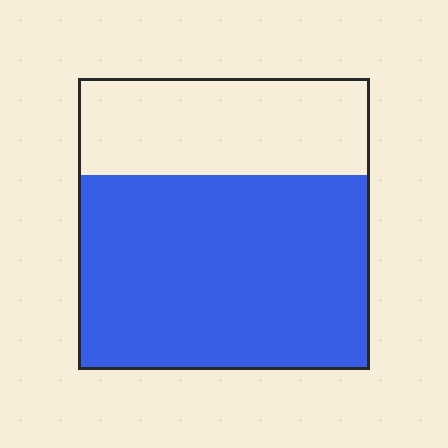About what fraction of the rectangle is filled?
About two thirds (2/3).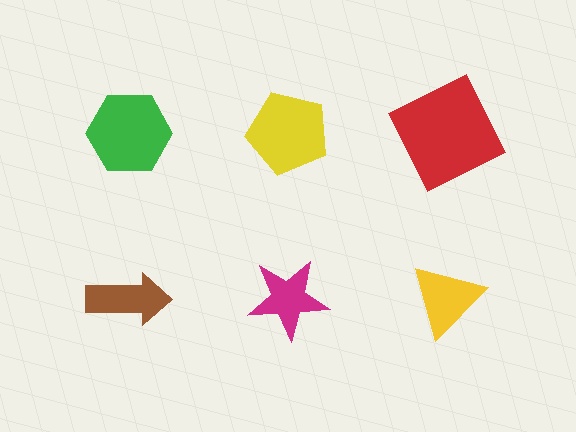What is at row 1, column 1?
A green hexagon.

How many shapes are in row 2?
3 shapes.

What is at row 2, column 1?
A brown arrow.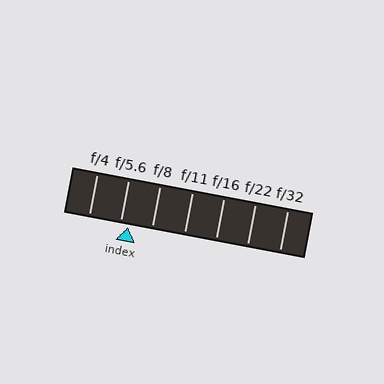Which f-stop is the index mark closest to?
The index mark is closest to f/5.6.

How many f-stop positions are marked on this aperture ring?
There are 7 f-stop positions marked.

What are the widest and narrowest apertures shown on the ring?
The widest aperture shown is f/4 and the narrowest is f/32.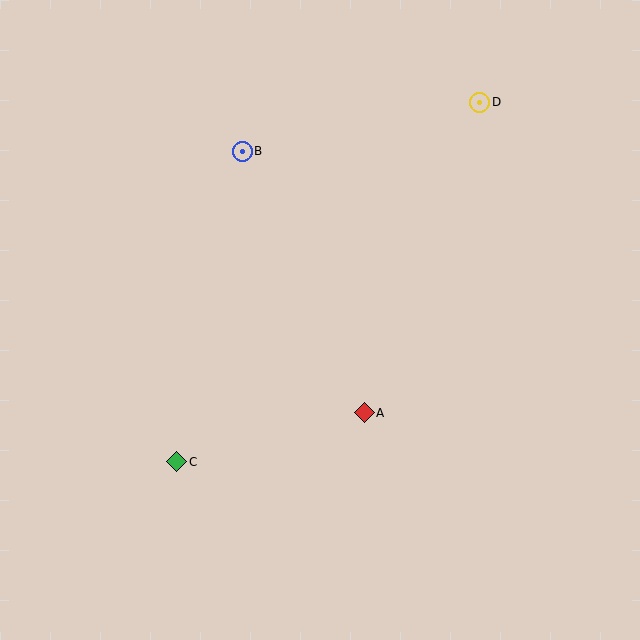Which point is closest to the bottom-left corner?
Point C is closest to the bottom-left corner.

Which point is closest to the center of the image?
Point A at (364, 413) is closest to the center.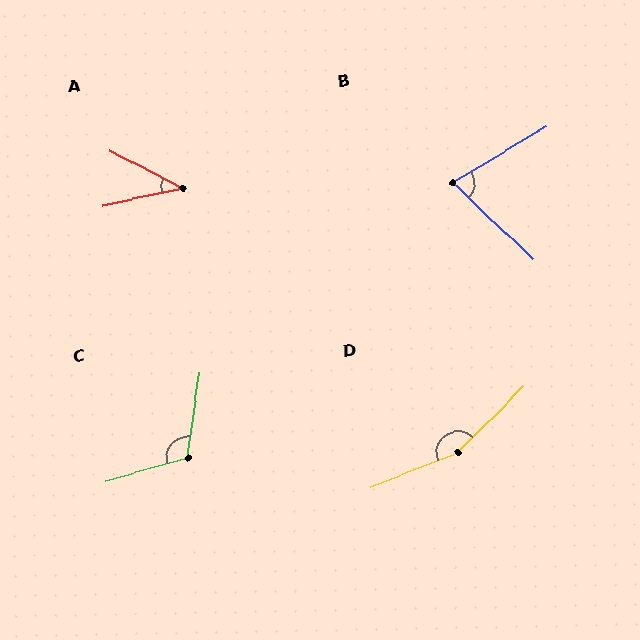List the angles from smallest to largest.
A (40°), B (75°), C (114°), D (157°).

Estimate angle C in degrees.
Approximately 114 degrees.